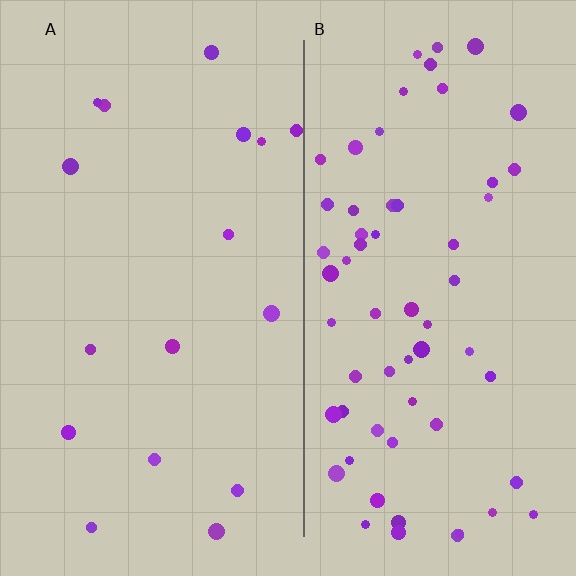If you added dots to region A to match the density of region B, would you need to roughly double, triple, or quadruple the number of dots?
Approximately quadruple.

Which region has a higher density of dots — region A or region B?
B (the right).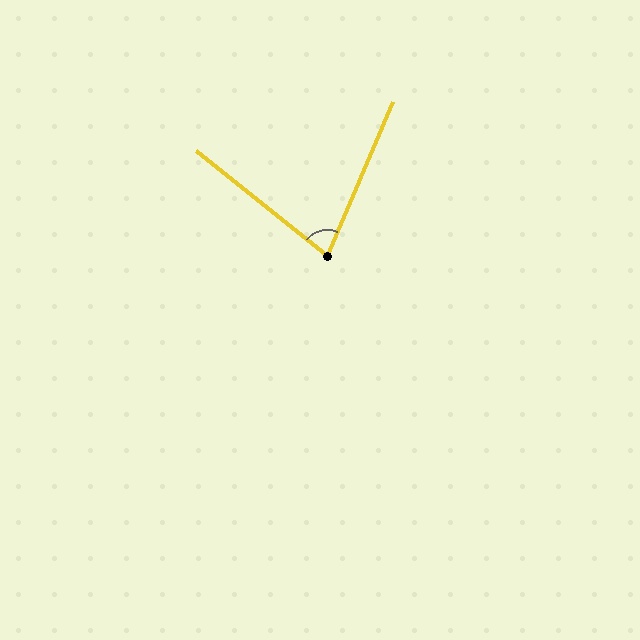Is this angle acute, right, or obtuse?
It is acute.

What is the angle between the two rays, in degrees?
Approximately 75 degrees.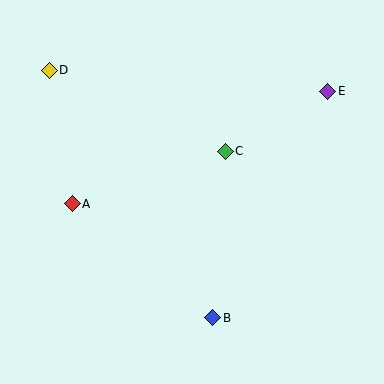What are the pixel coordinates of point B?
Point B is at (213, 318).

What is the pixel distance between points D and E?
The distance between D and E is 280 pixels.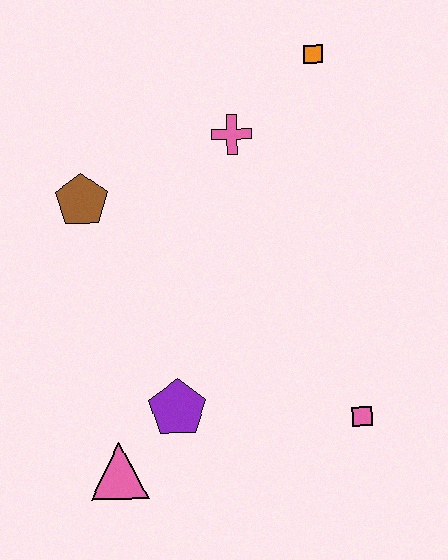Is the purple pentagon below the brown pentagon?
Yes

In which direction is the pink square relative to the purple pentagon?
The pink square is to the right of the purple pentagon.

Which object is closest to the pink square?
The purple pentagon is closest to the pink square.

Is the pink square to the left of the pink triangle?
No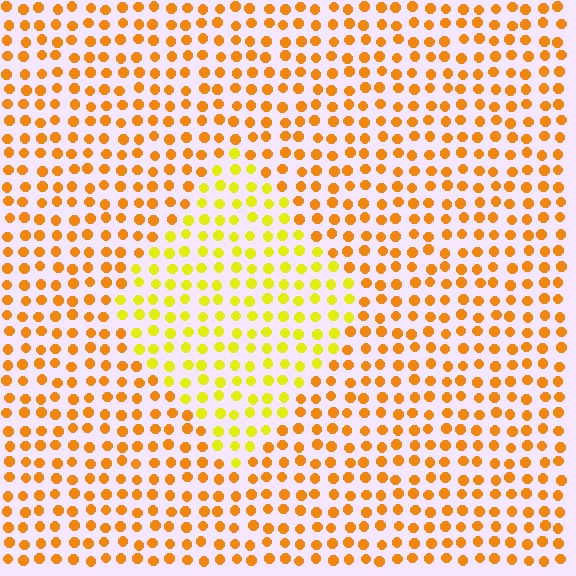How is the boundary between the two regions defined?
The boundary is defined purely by a slight shift in hue (about 32 degrees). Spacing, size, and orientation are identical on both sides.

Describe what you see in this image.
The image is filled with small orange elements in a uniform arrangement. A diamond-shaped region is visible where the elements are tinted to a slightly different hue, forming a subtle color boundary.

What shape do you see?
I see a diamond.